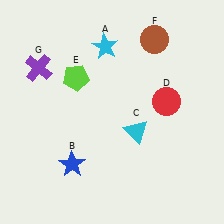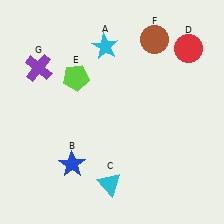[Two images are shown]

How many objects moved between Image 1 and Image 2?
2 objects moved between the two images.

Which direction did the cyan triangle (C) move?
The cyan triangle (C) moved down.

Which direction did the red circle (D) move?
The red circle (D) moved up.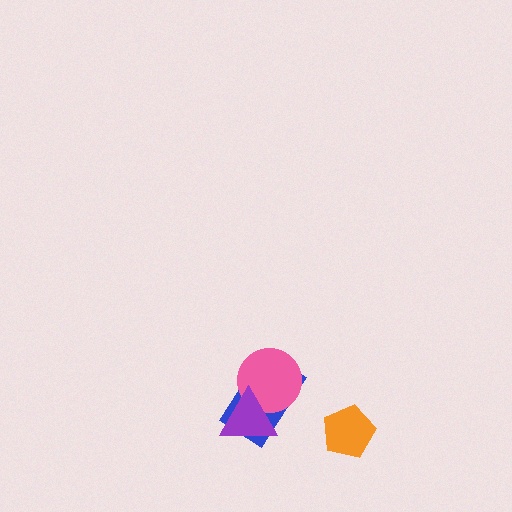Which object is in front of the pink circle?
The purple triangle is in front of the pink circle.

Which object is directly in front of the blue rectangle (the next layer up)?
The pink circle is directly in front of the blue rectangle.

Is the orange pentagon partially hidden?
No, no other shape covers it.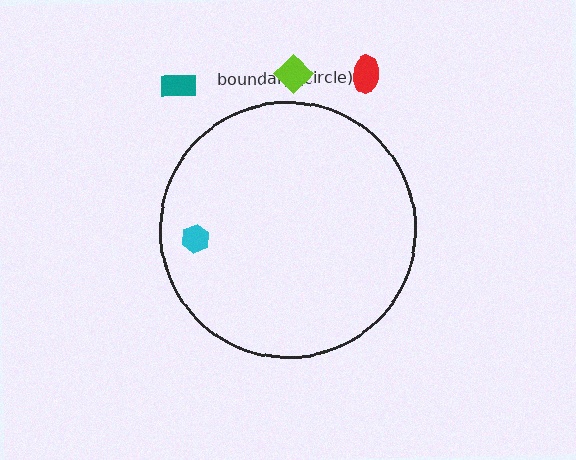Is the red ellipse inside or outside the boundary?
Outside.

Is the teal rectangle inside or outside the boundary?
Outside.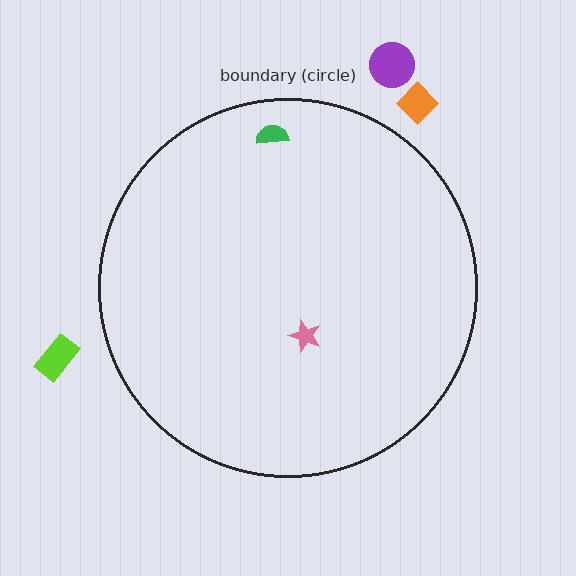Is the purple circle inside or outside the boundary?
Outside.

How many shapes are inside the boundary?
2 inside, 3 outside.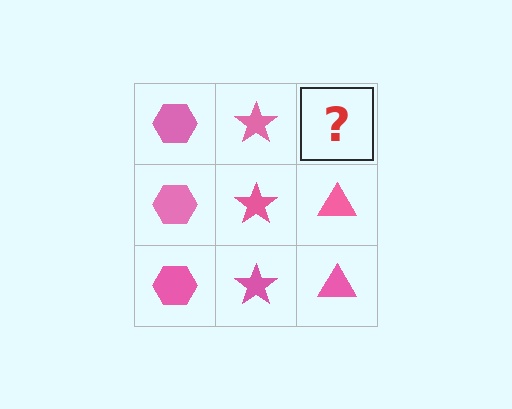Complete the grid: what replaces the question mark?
The question mark should be replaced with a pink triangle.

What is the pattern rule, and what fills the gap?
The rule is that each column has a consistent shape. The gap should be filled with a pink triangle.